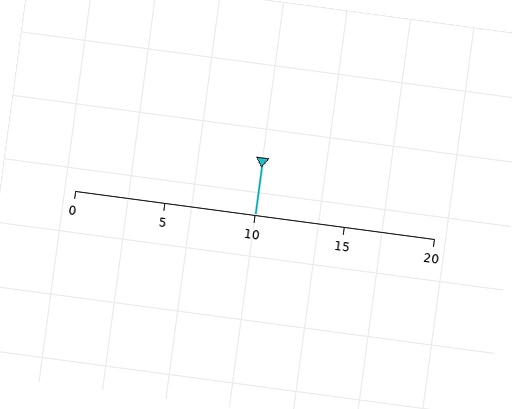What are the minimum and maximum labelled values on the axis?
The axis runs from 0 to 20.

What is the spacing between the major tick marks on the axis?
The major ticks are spaced 5 apart.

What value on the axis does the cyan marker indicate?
The marker indicates approximately 10.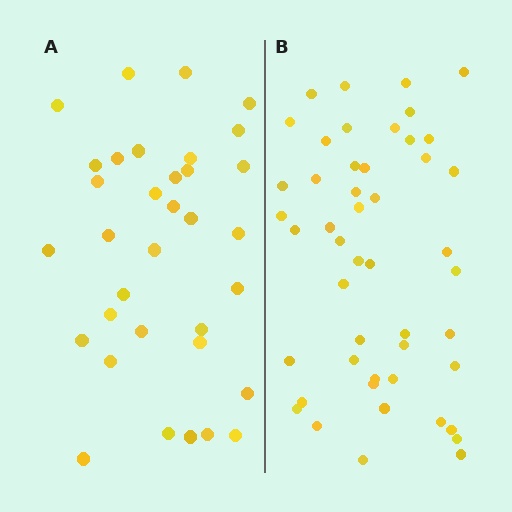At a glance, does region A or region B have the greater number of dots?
Region B (the right region) has more dots.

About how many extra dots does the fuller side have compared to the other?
Region B has approximately 15 more dots than region A.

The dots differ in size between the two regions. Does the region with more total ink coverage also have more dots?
No. Region A has more total ink coverage because its dots are larger, but region B actually contains more individual dots. Total area can be misleading — the number of items is what matters here.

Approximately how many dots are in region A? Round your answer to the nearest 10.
About 30 dots. (The exact count is 34, which rounds to 30.)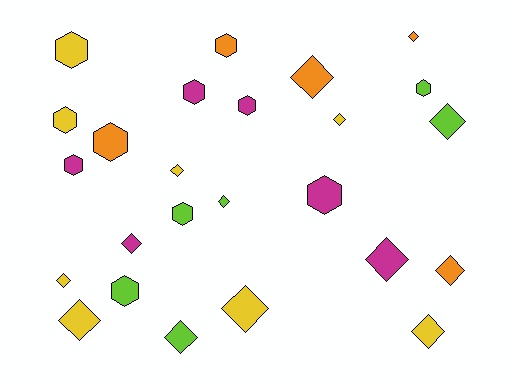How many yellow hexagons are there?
There are 2 yellow hexagons.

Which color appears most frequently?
Yellow, with 8 objects.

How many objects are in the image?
There are 25 objects.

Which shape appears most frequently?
Diamond, with 14 objects.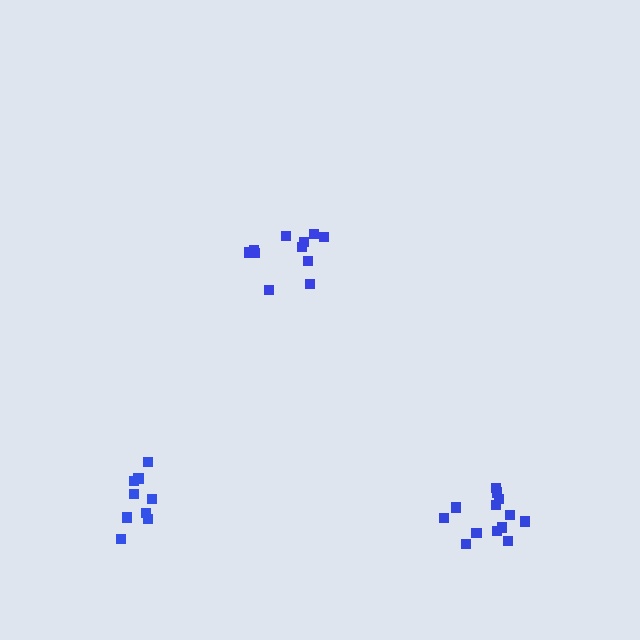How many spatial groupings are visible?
There are 3 spatial groupings.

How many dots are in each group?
Group 1: 11 dots, Group 2: 13 dots, Group 3: 9 dots (33 total).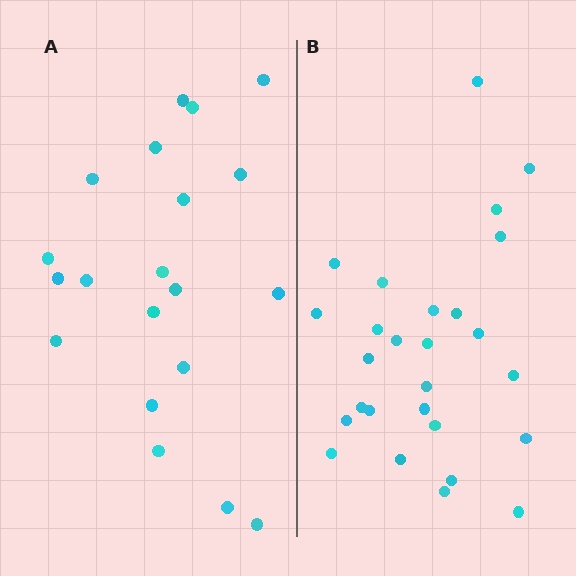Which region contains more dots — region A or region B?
Region B (the right region) has more dots.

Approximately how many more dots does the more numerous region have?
Region B has roughly 8 or so more dots than region A.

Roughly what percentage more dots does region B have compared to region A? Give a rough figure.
About 35% more.